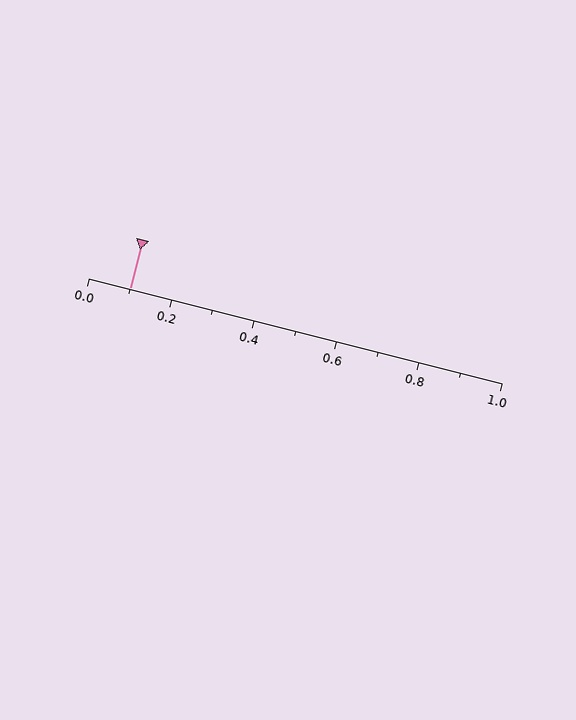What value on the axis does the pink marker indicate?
The marker indicates approximately 0.1.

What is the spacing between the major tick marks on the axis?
The major ticks are spaced 0.2 apart.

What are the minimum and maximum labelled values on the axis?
The axis runs from 0.0 to 1.0.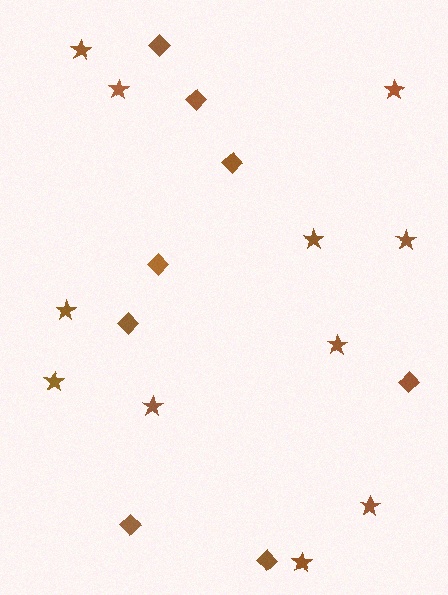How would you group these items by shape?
There are 2 groups: one group of diamonds (8) and one group of stars (11).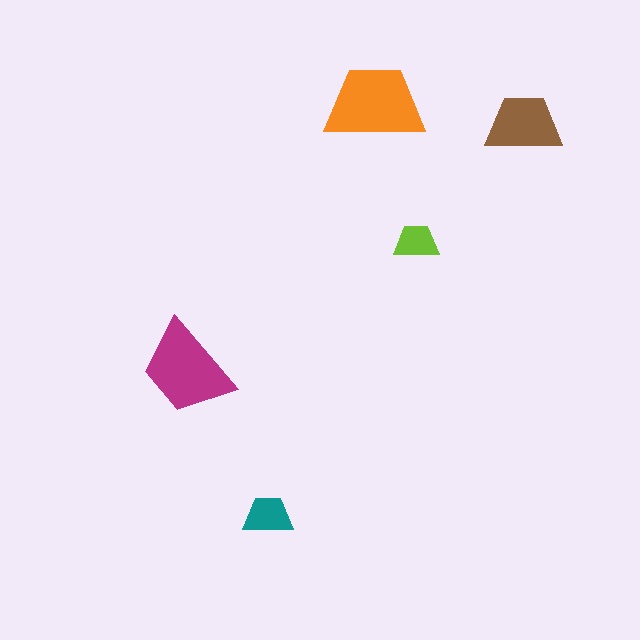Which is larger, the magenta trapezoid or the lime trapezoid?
The magenta one.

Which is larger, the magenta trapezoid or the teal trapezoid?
The magenta one.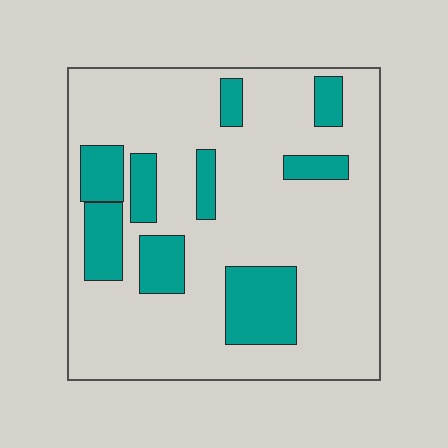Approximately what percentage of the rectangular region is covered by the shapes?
Approximately 20%.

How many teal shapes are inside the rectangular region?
9.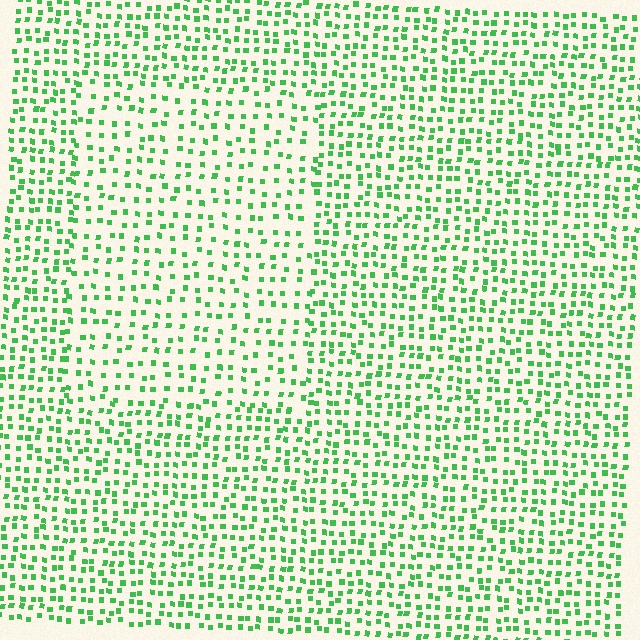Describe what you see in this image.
The image contains small green elements arranged at two different densities. A rectangle-shaped region is visible where the elements are less densely packed than the surrounding area.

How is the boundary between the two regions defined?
The boundary is defined by a change in element density (approximately 1.6x ratio). All elements are the same color, size, and shape.